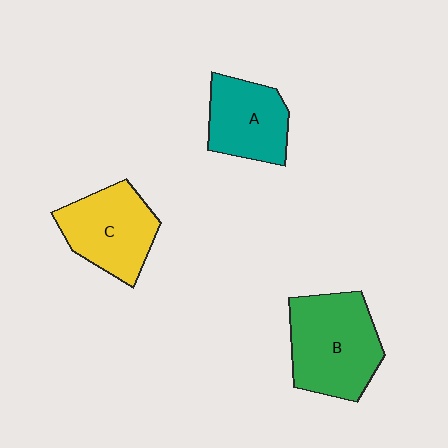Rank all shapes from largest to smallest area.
From largest to smallest: B (green), C (yellow), A (teal).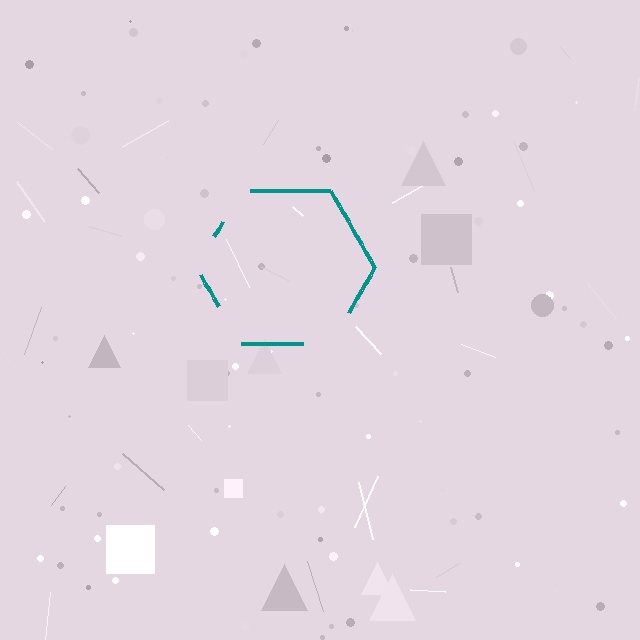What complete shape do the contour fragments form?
The contour fragments form a hexagon.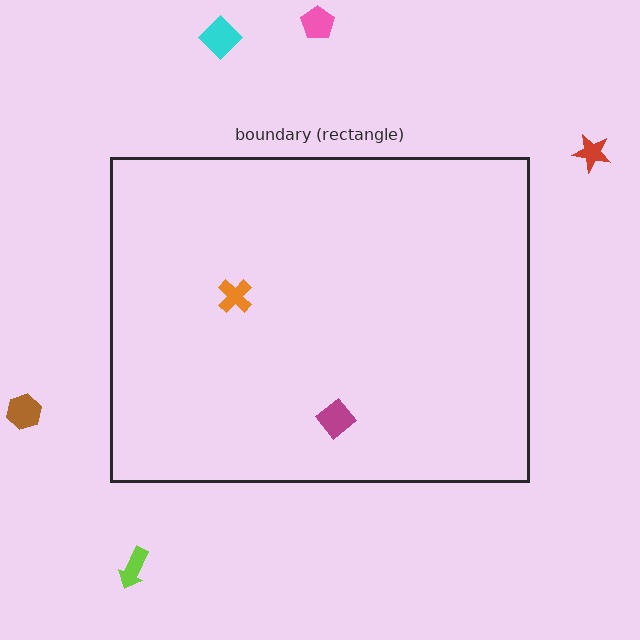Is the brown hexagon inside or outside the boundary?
Outside.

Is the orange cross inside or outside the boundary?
Inside.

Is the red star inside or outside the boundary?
Outside.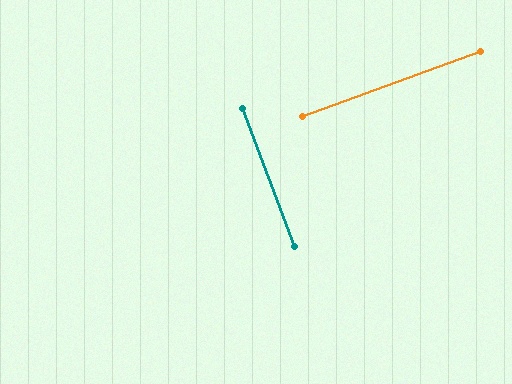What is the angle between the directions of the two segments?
Approximately 90 degrees.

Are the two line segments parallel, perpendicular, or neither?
Perpendicular — they meet at approximately 90°.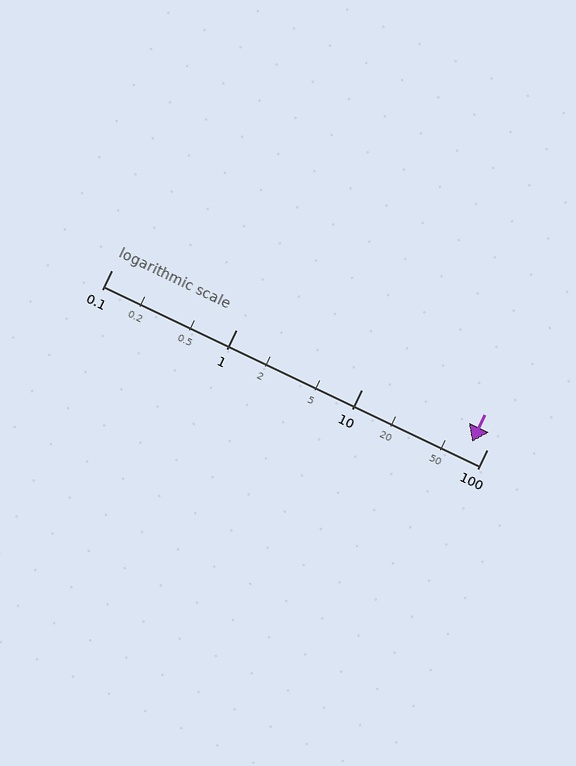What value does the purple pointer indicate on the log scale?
The pointer indicates approximately 76.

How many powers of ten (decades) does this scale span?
The scale spans 3 decades, from 0.1 to 100.